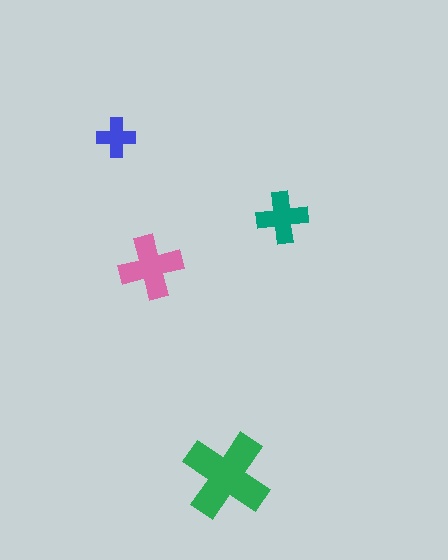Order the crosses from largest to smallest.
the green one, the pink one, the teal one, the blue one.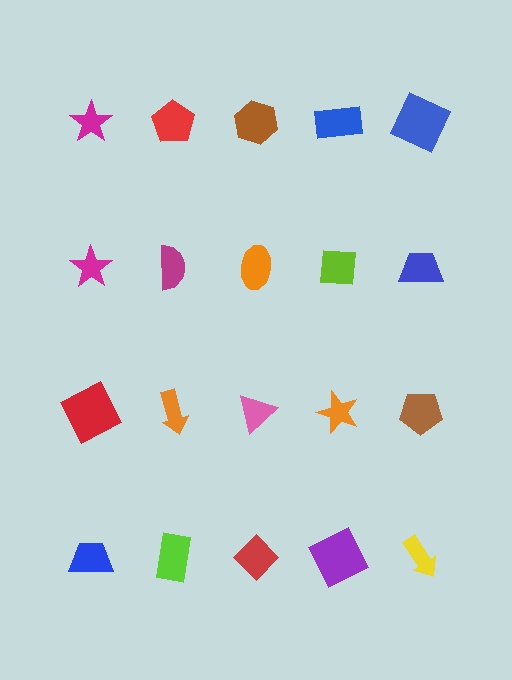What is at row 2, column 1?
A magenta star.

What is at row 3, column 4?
An orange star.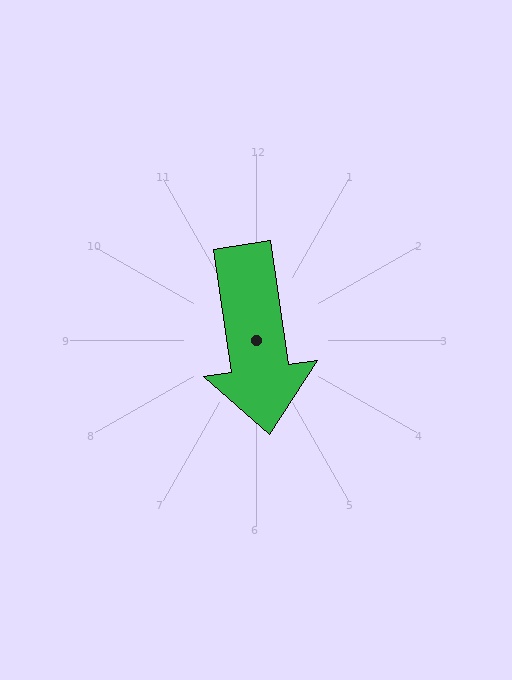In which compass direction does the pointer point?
South.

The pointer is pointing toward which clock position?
Roughly 6 o'clock.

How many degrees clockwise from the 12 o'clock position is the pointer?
Approximately 172 degrees.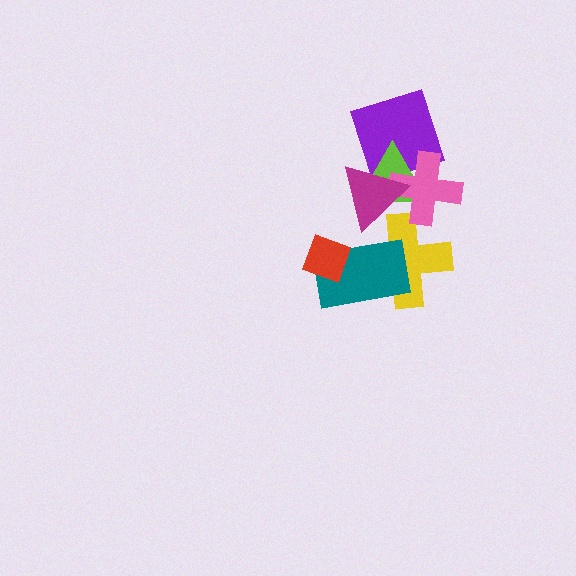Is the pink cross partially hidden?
Yes, it is partially covered by another shape.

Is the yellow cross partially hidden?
Yes, it is partially covered by another shape.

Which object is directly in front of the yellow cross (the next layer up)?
The pink cross is directly in front of the yellow cross.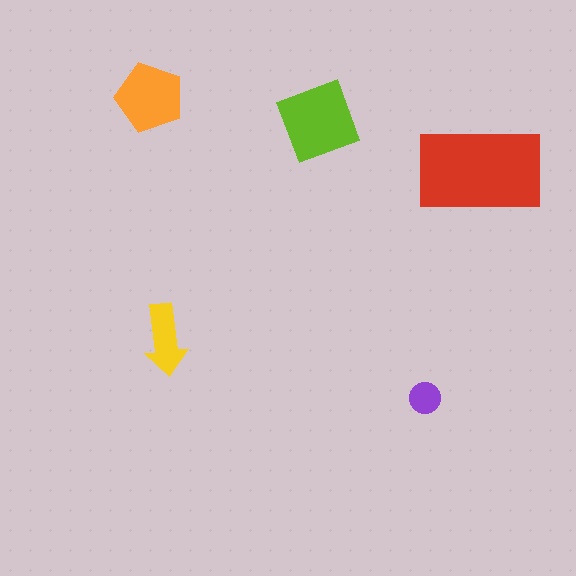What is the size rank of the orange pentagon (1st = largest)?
3rd.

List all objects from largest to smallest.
The red rectangle, the lime diamond, the orange pentagon, the yellow arrow, the purple circle.